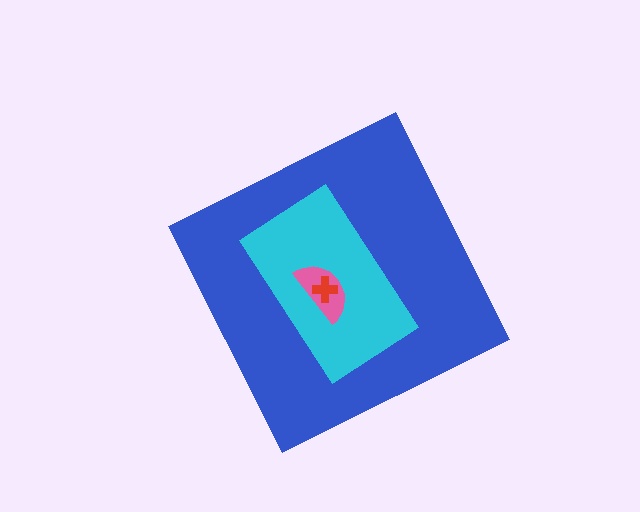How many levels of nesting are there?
4.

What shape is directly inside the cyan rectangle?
The pink semicircle.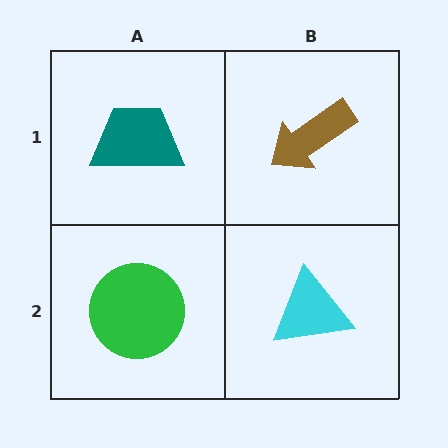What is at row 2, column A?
A green circle.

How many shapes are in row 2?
2 shapes.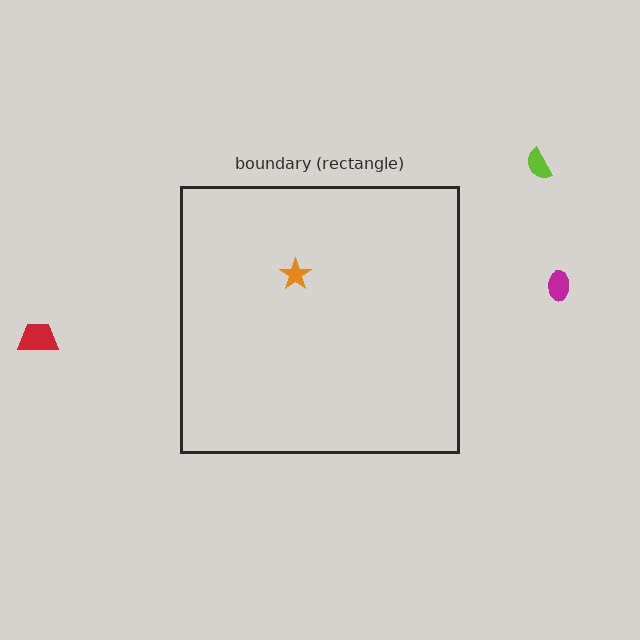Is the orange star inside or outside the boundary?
Inside.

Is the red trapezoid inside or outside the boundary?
Outside.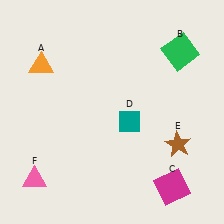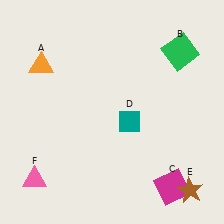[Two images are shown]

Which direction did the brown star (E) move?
The brown star (E) moved down.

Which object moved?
The brown star (E) moved down.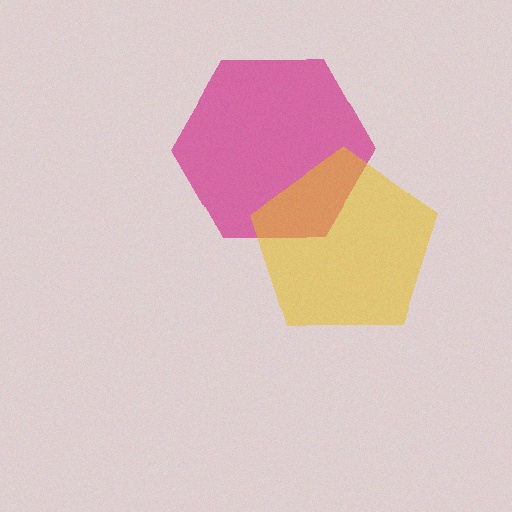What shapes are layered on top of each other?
The layered shapes are: a magenta hexagon, a yellow pentagon.